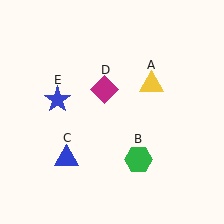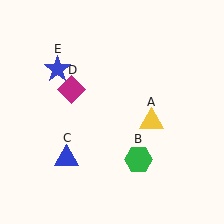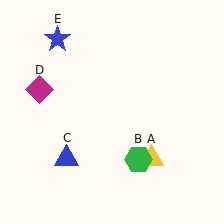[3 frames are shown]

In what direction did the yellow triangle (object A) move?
The yellow triangle (object A) moved down.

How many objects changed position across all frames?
3 objects changed position: yellow triangle (object A), magenta diamond (object D), blue star (object E).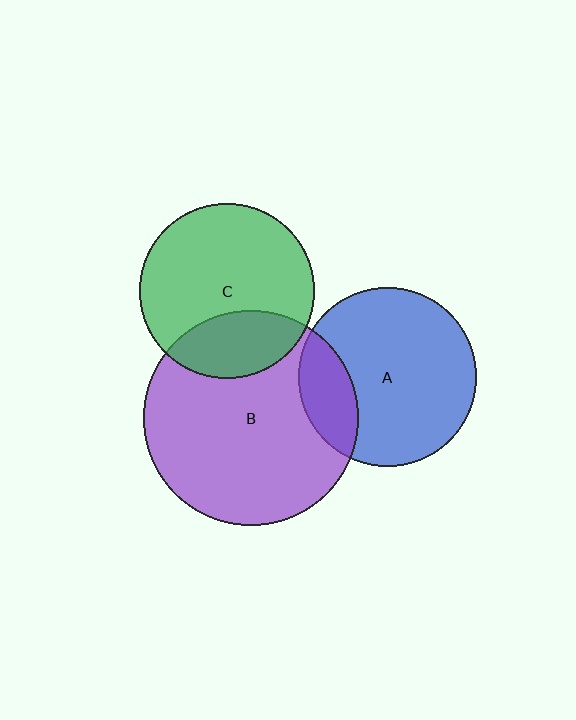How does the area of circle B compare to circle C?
Approximately 1.5 times.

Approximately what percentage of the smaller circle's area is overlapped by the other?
Approximately 20%.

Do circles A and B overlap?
Yes.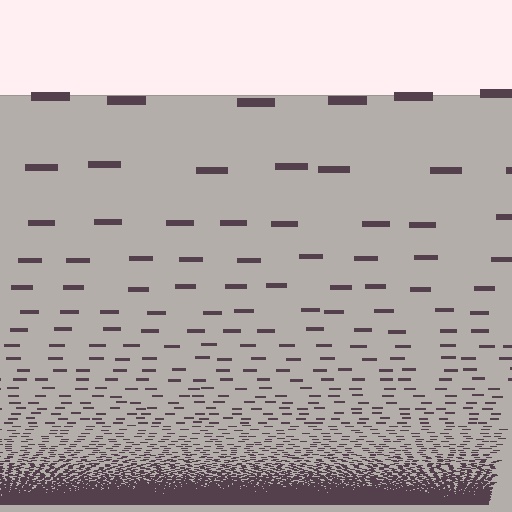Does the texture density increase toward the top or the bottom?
Density increases toward the bottom.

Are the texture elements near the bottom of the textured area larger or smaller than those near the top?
Smaller. The gradient is inverted — elements near the bottom are smaller and denser.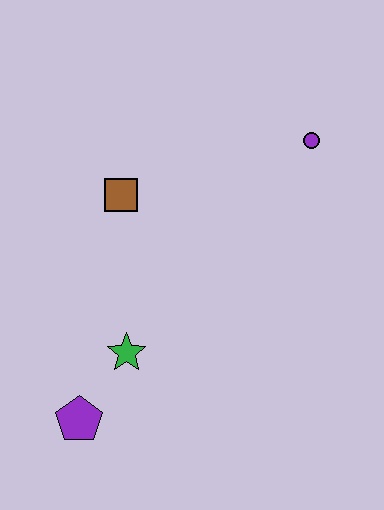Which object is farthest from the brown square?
The purple pentagon is farthest from the brown square.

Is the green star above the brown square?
No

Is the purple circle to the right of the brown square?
Yes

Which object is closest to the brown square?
The green star is closest to the brown square.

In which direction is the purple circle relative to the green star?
The purple circle is above the green star.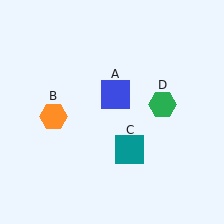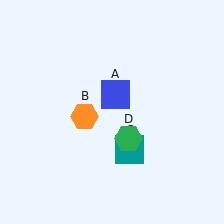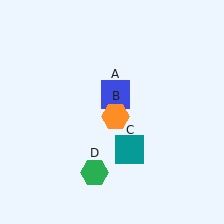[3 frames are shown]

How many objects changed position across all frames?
2 objects changed position: orange hexagon (object B), green hexagon (object D).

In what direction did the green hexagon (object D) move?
The green hexagon (object D) moved down and to the left.